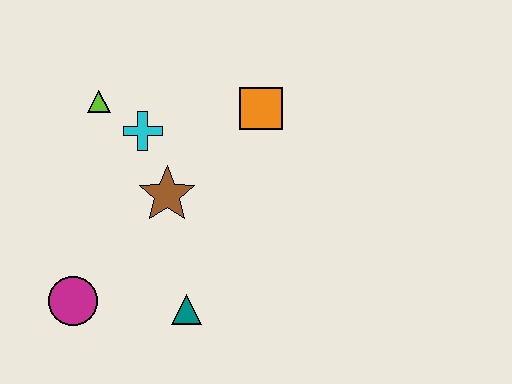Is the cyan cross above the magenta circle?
Yes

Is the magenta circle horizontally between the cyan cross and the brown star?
No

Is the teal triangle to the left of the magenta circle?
No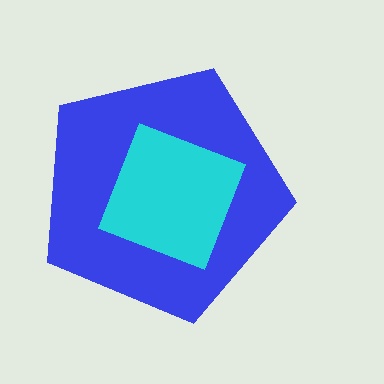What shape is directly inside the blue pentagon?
The cyan diamond.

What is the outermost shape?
The blue pentagon.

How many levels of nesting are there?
2.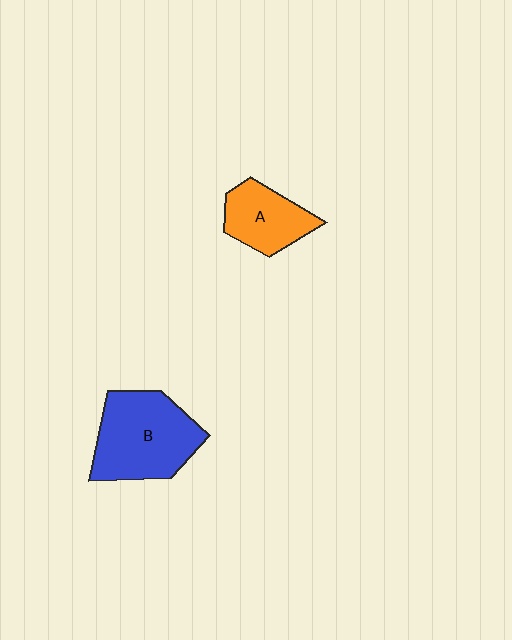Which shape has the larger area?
Shape B (blue).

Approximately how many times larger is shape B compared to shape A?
Approximately 1.7 times.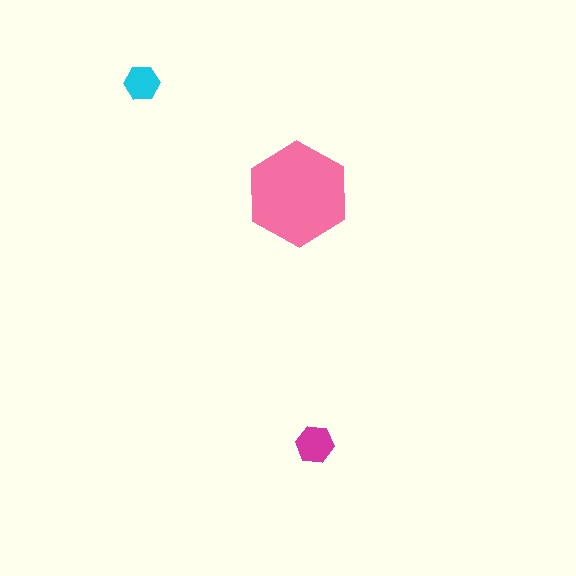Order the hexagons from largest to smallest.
the pink one, the magenta one, the cyan one.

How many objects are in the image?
There are 3 objects in the image.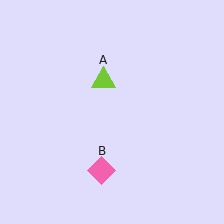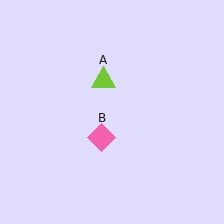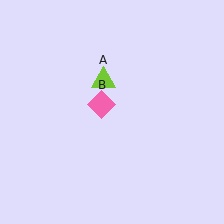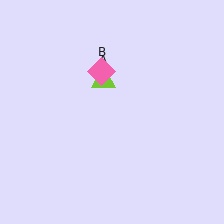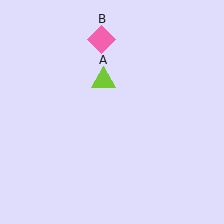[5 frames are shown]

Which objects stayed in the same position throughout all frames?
Lime triangle (object A) remained stationary.